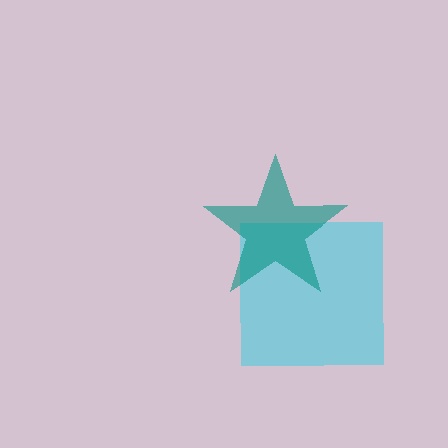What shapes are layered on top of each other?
The layered shapes are: a cyan square, a teal star.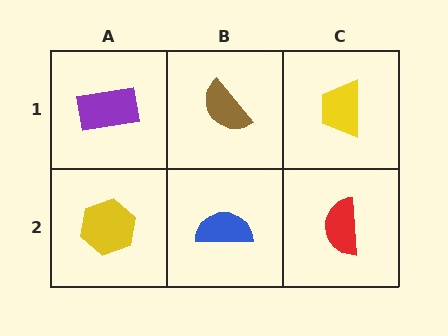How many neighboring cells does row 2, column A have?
2.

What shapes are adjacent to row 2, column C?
A yellow trapezoid (row 1, column C), a blue semicircle (row 2, column B).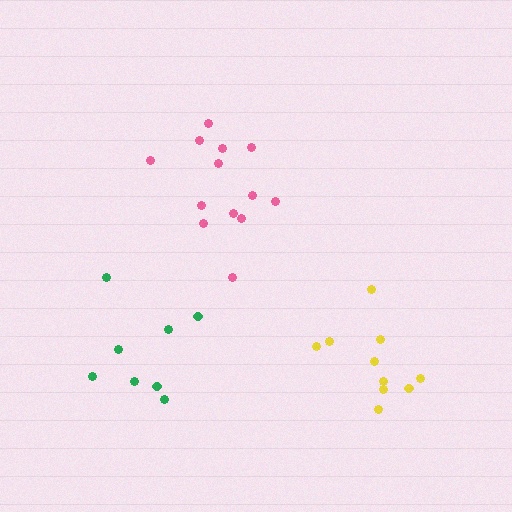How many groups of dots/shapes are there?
There are 3 groups.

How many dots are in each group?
Group 1: 8 dots, Group 2: 10 dots, Group 3: 13 dots (31 total).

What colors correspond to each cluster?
The clusters are colored: green, yellow, pink.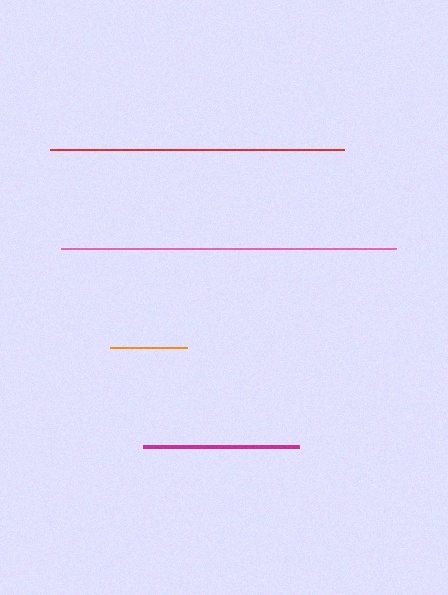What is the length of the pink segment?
The pink segment is approximately 335 pixels long.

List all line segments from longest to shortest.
From longest to shortest: pink, red, magenta, orange.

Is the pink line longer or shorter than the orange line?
The pink line is longer than the orange line.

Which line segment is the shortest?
The orange line is the shortest at approximately 77 pixels.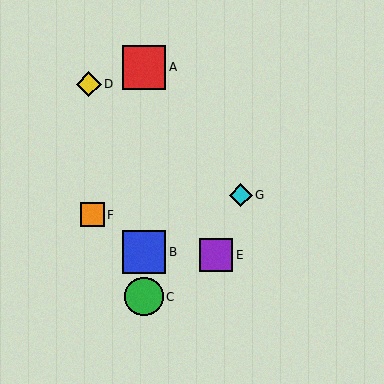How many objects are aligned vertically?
3 objects (A, B, C) are aligned vertically.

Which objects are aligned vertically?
Objects A, B, C are aligned vertically.